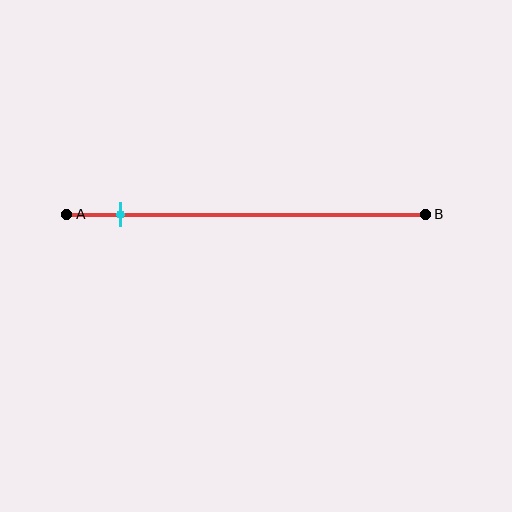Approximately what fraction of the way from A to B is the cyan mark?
The cyan mark is approximately 15% of the way from A to B.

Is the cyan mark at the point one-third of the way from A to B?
No, the mark is at about 15% from A, not at the 33% one-third point.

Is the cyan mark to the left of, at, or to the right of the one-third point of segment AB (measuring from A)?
The cyan mark is to the left of the one-third point of segment AB.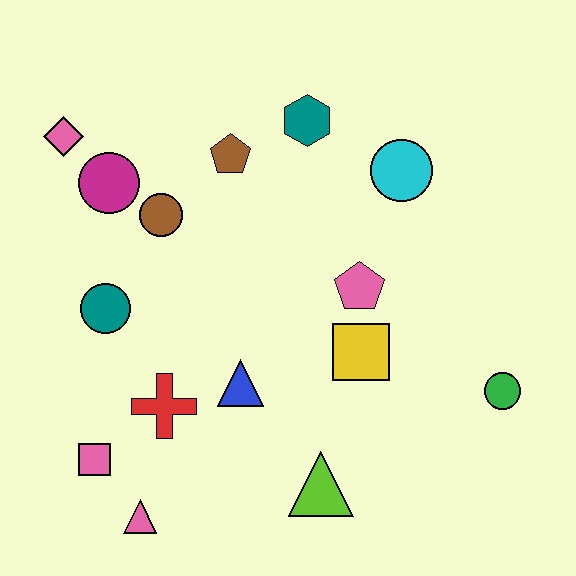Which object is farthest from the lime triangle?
The pink diamond is farthest from the lime triangle.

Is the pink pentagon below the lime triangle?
No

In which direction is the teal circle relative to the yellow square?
The teal circle is to the left of the yellow square.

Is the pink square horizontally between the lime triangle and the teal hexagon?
No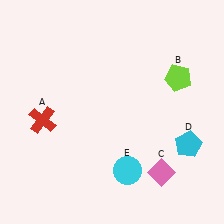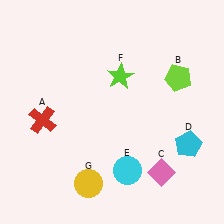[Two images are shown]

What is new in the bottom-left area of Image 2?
A yellow circle (G) was added in the bottom-left area of Image 2.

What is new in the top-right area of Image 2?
A lime star (F) was added in the top-right area of Image 2.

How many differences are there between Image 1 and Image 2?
There are 2 differences between the two images.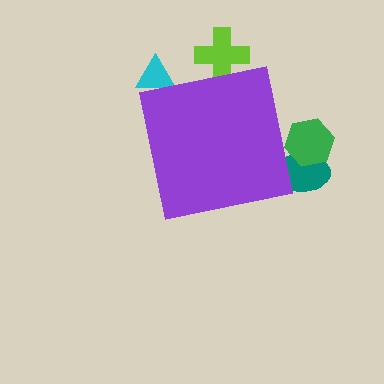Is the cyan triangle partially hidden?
Yes, the cyan triangle is partially hidden behind the purple square.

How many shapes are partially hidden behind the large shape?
4 shapes are partially hidden.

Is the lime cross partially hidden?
Yes, the lime cross is partially hidden behind the purple square.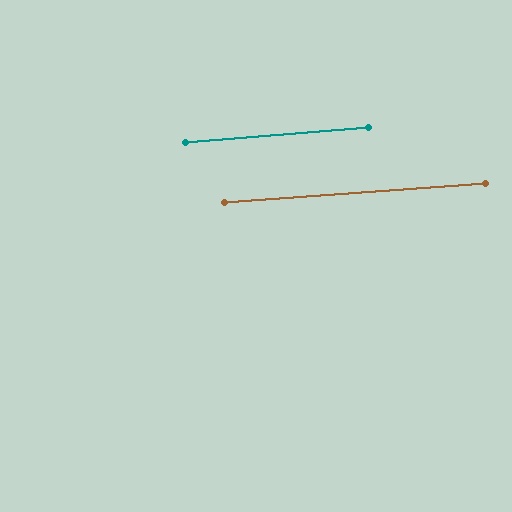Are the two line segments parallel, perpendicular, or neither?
Parallel — their directions differ by only 0.5°.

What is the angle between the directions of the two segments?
Approximately 0 degrees.